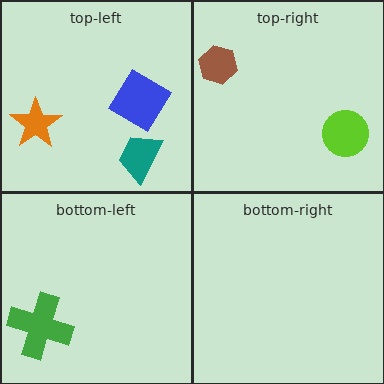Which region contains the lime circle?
The top-right region.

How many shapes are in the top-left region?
3.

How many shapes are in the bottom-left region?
1.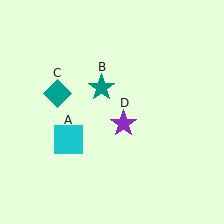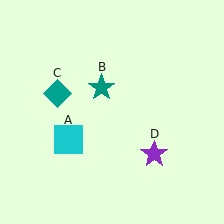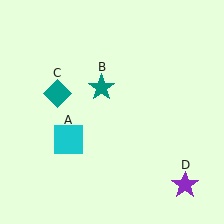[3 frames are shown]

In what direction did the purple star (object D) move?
The purple star (object D) moved down and to the right.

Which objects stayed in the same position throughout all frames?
Cyan square (object A) and teal star (object B) and teal diamond (object C) remained stationary.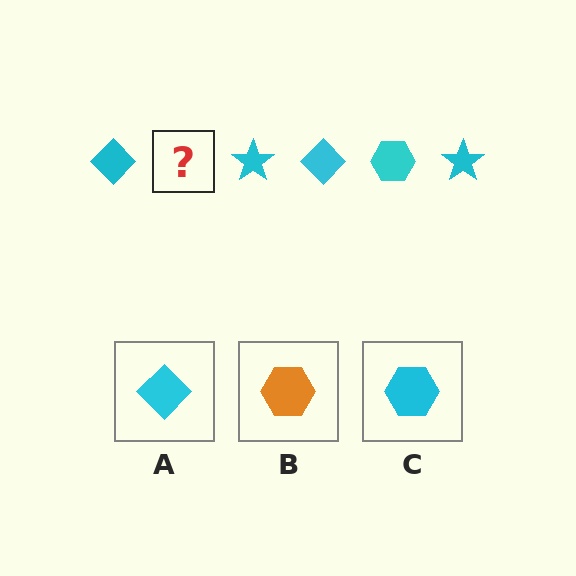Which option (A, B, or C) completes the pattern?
C.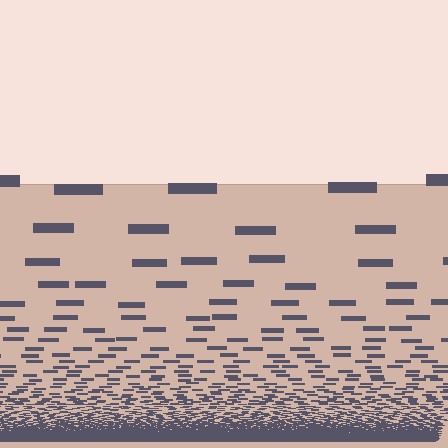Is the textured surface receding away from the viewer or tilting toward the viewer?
The surface appears to tilt toward the viewer. Texture elements get larger and sparser toward the top.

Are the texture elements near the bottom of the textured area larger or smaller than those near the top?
Smaller. The gradient is inverted — elements near the bottom are smaller and denser.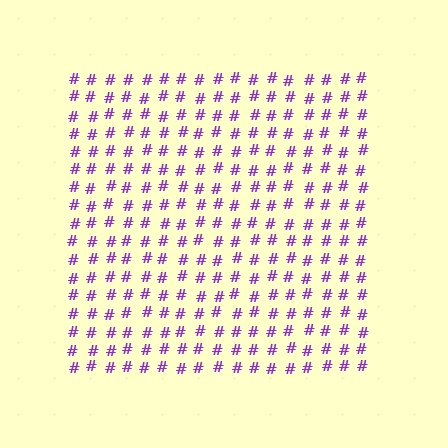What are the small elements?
The small elements are hash symbols.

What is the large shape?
The large shape is a square.